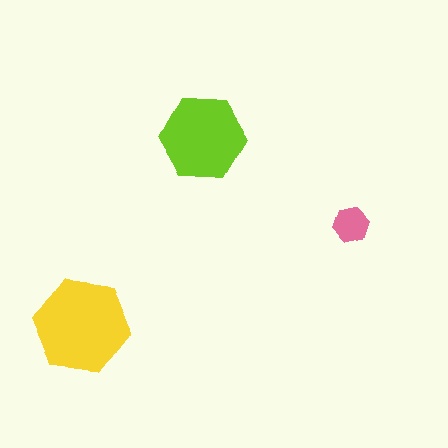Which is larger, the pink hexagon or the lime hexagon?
The lime one.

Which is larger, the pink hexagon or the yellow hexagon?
The yellow one.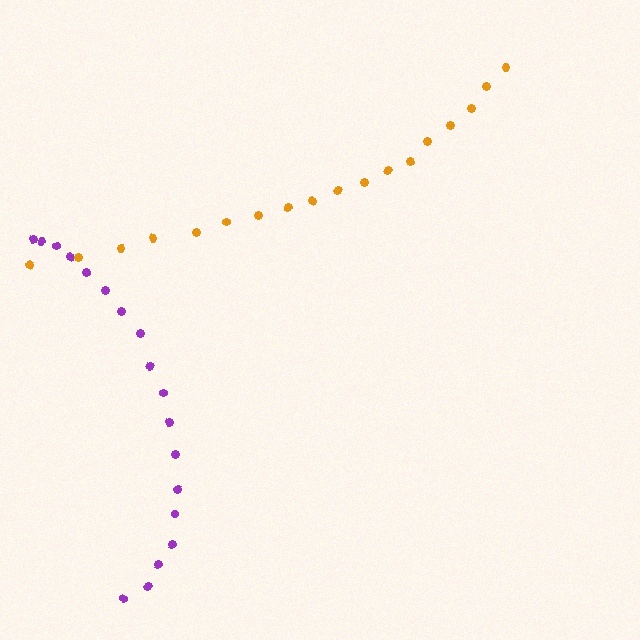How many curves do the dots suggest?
There are 2 distinct paths.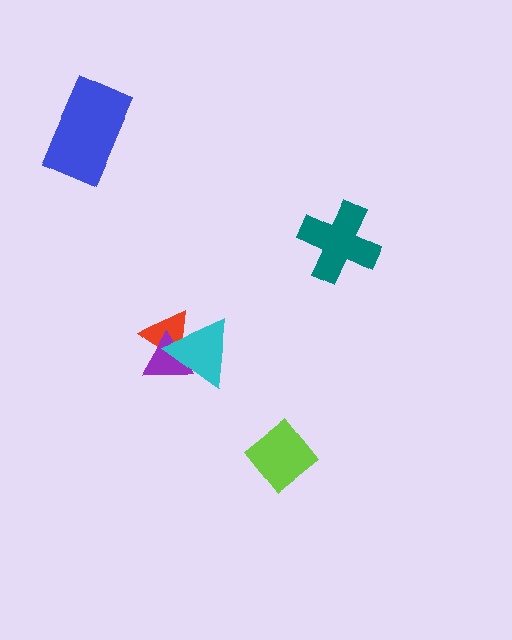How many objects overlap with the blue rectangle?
0 objects overlap with the blue rectangle.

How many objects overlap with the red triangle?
2 objects overlap with the red triangle.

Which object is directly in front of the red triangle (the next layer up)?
The purple triangle is directly in front of the red triangle.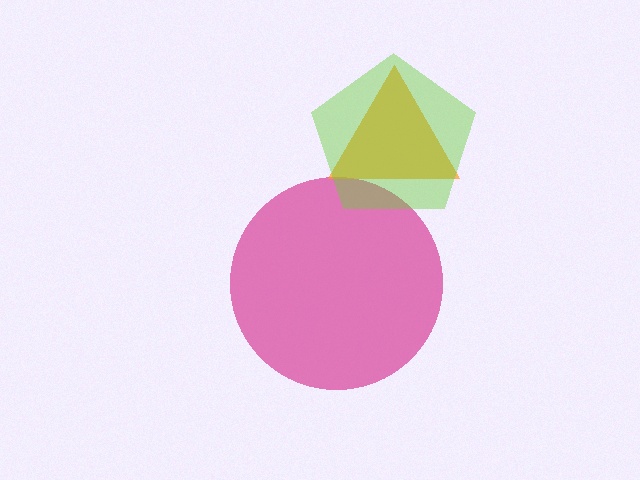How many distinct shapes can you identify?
There are 3 distinct shapes: a magenta circle, an orange triangle, a lime pentagon.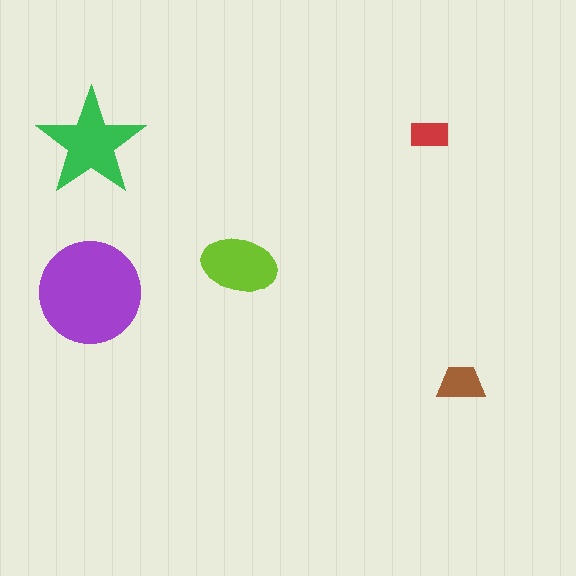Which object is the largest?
The purple circle.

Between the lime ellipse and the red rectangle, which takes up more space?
The lime ellipse.